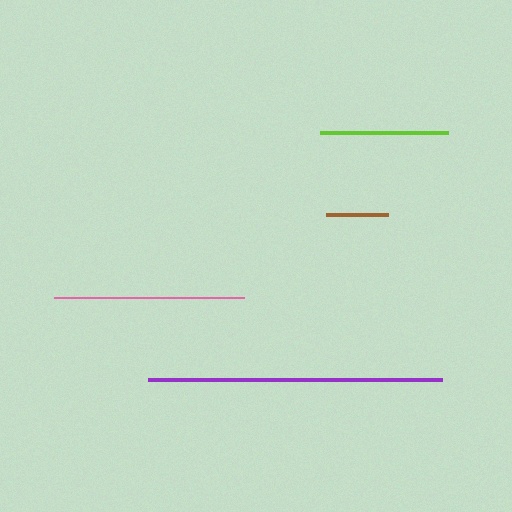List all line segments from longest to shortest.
From longest to shortest: purple, pink, lime, brown.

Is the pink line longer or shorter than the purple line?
The purple line is longer than the pink line.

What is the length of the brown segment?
The brown segment is approximately 62 pixels long.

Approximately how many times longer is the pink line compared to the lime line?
The pink line is approximately 1.5 times the length of the lime line.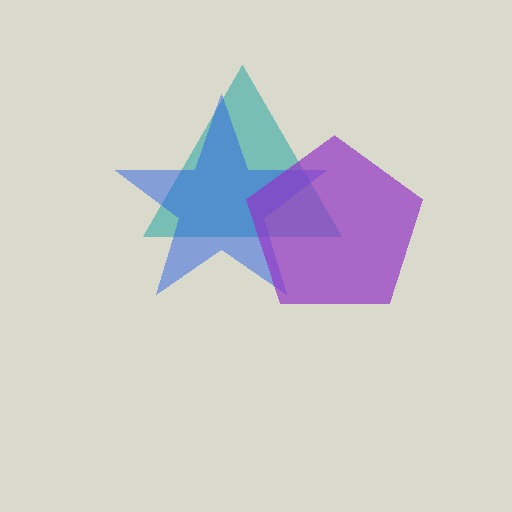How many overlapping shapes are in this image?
There are 3 overlapping shapes in the image.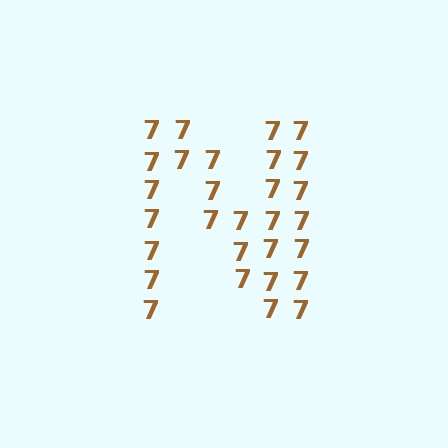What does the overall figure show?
The overall figure shows the letter N.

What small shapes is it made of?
It is made of small digit 7's.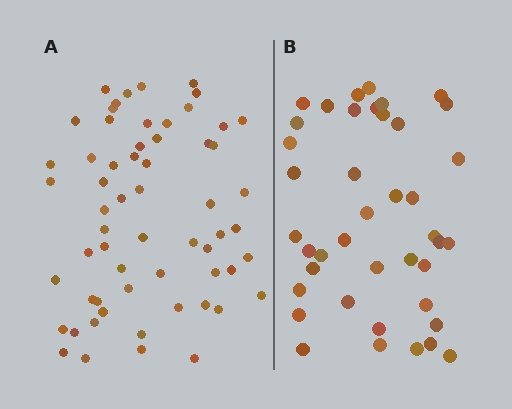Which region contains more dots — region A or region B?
Region A (the left region) has more dots.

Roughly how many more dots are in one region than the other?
Region A has approximately 20 more dots than region B.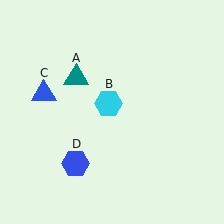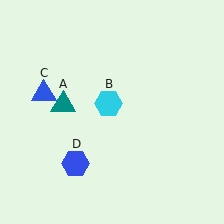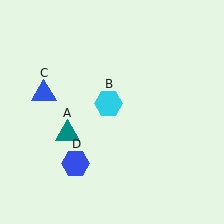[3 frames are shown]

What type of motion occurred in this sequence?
The teal triangle (object A) rotated counterclockwise around the center of the scene.